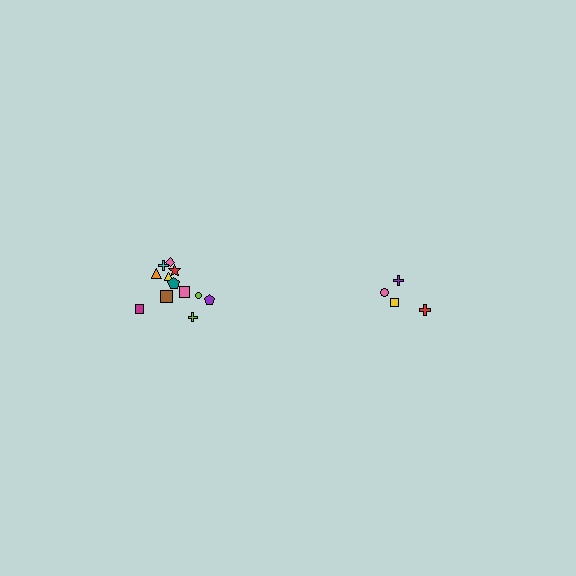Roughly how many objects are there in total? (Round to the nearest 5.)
Roughly 15 objects in total.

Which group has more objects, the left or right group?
The left group.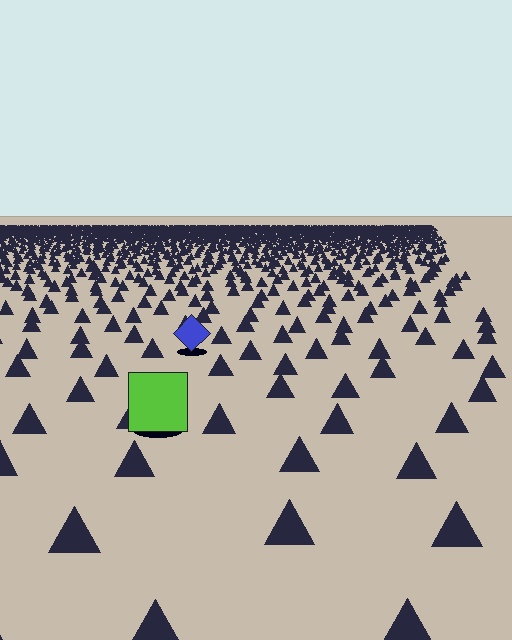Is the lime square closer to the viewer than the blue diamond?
Yes. The lime square is closer — you can tell from the texture gradient: the ground texture is coarser near it.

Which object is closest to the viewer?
The lime square is closest. The texture marks near it are larger and more spread out.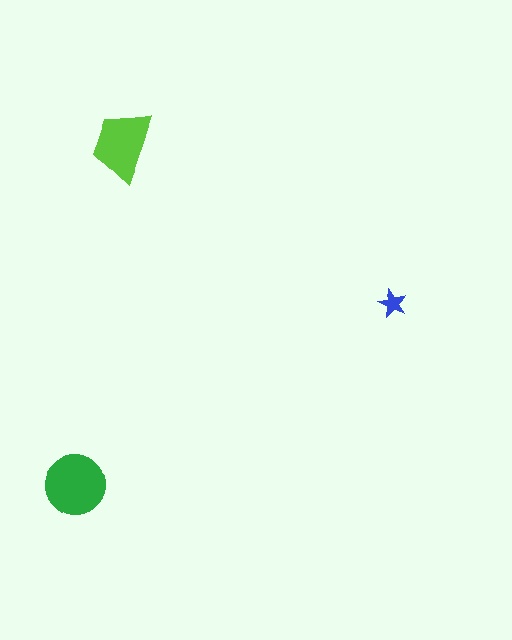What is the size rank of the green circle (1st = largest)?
1st.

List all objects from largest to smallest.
The green circle, the lime trapezoid, the blue star.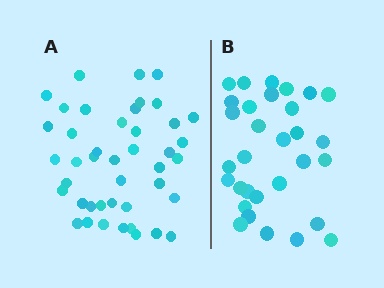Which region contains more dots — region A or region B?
Region A (the left region) has more dots.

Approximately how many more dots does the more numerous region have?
Region A has roughly 12 or so more dots than region B.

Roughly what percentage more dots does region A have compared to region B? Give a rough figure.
About 40% more.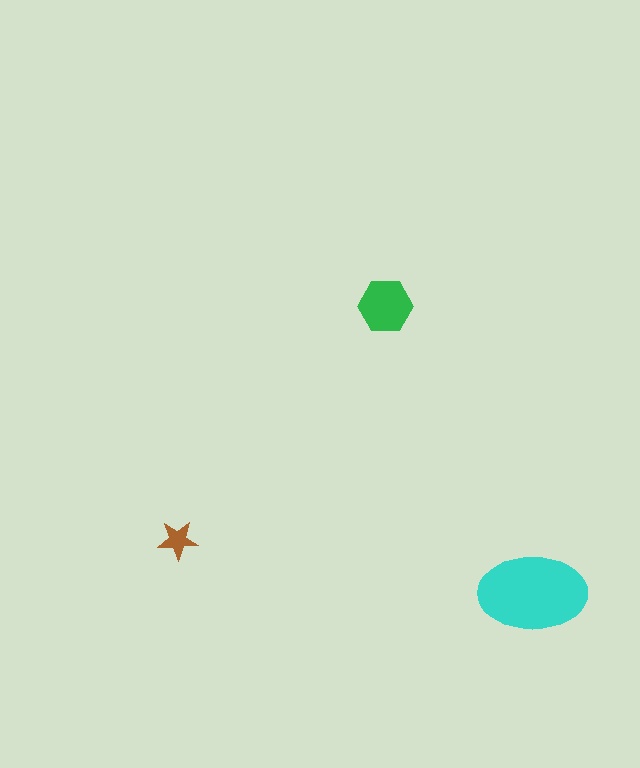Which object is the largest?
The cyan ellipse.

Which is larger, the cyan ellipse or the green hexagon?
The cyan ellipse.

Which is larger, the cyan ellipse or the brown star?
The cyan ellipse.